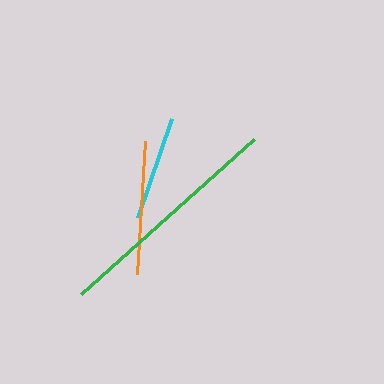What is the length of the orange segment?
The orange segment is approximately 133 pixels long.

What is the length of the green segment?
The green segment is approximately 232 pixels long.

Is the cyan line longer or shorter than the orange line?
The orange line is longer than the cyan line.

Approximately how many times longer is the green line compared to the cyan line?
The green line is approximately 2.2 times the length of the cyan line.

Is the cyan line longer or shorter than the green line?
The green line is longer than the cyan line.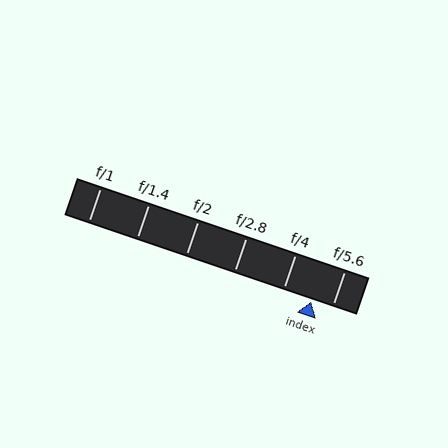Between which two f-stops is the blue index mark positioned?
The index mark is between f/4 and f/5.6.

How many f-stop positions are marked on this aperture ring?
There are 6 f-stop positions marked.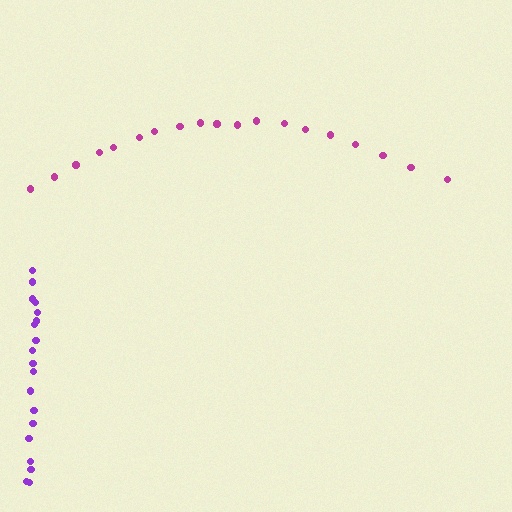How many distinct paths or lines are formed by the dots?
There are 2 distinct paths.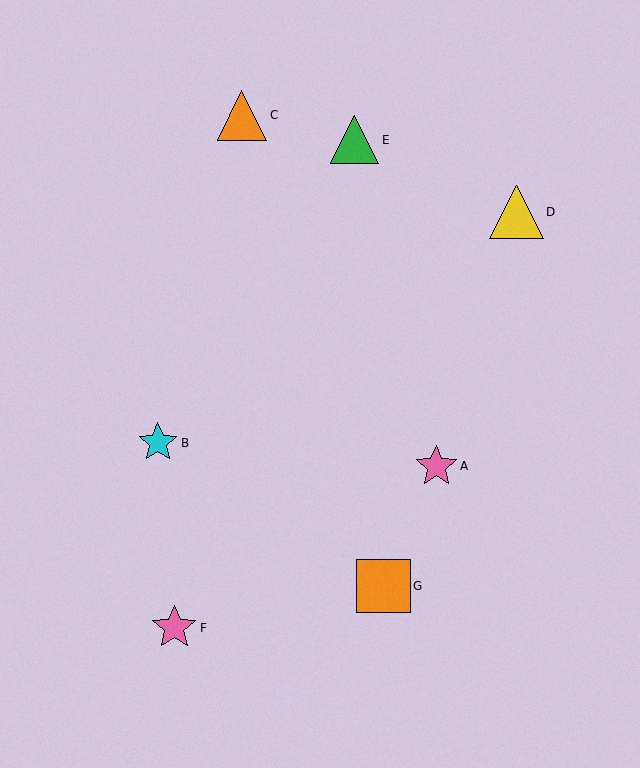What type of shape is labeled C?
Shape C is an orange triangle.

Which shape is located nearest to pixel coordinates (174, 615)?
The pink star (labeled F) at (174, 628) is nearest to that location.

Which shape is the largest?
The orange square (labeled G) is the largest.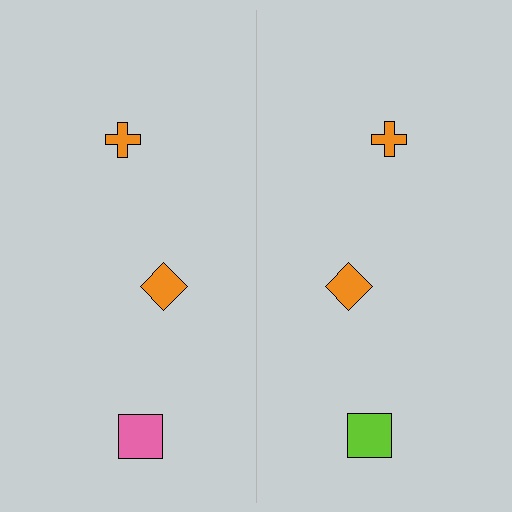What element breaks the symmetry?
The lime square on the right side breaks the symmetry — its mirror counterpart is pink.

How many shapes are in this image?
There are 6 shapes in this image.